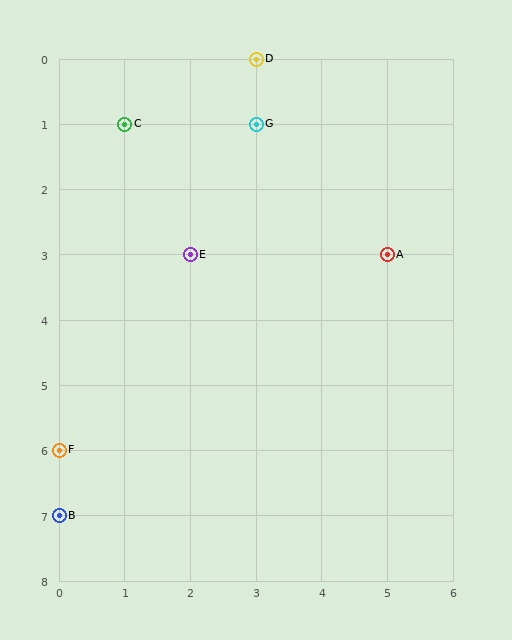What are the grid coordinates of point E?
Point E is at grid coordinates (2, 3).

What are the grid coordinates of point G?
Point G is at grid coordinates (3, 1).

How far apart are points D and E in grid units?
Points D and E are 1 column and 3 rows apart (about 3.2 grid units diagonally).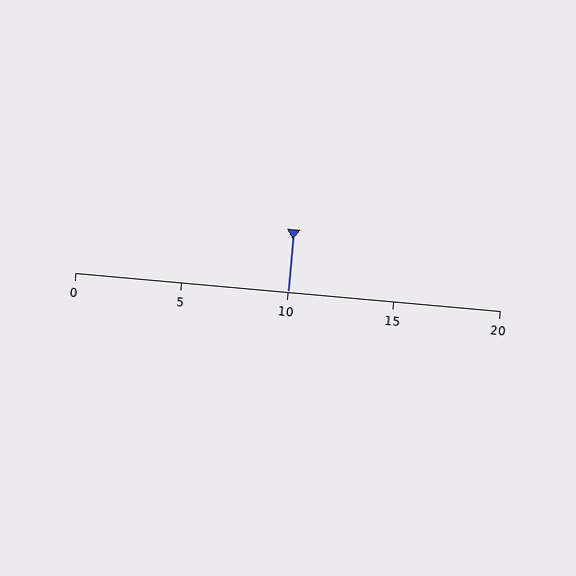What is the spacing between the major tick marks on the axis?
The major ticks are spaced 5 apart.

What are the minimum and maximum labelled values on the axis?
The axis runs from 0 to 20.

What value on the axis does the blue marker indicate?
The marker indicates approximately 10.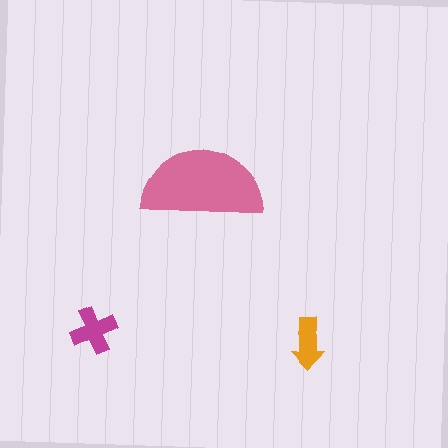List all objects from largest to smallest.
The pink semicircle, the magenta cross, the orange arrow.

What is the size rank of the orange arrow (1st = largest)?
3rd.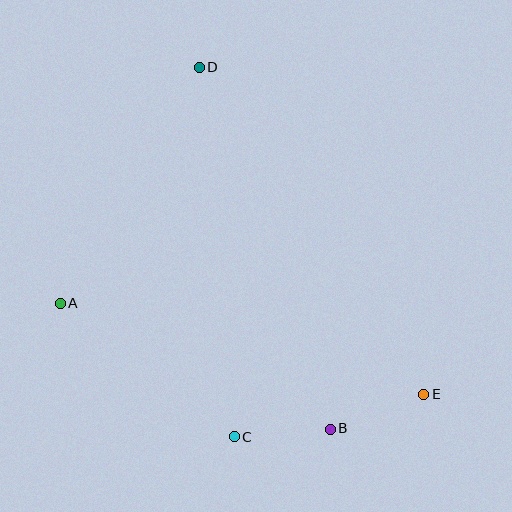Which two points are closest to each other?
Points B and C are closest to each other.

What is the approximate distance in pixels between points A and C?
The distance between A and C is approximately 219 pixels.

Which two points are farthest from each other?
Points D and E are farthest from each other.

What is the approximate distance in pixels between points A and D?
The distance between A and D is approximately 274 pixels.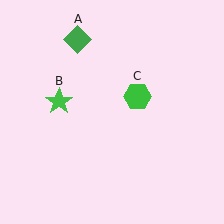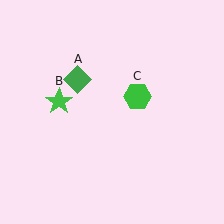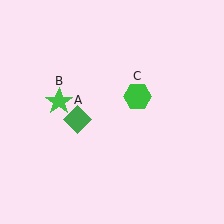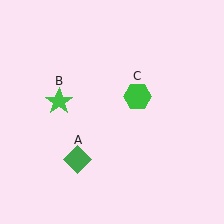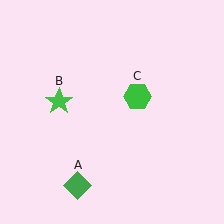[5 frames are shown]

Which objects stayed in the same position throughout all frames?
Green star (object B) and green hexagon (object C) remained stationary.